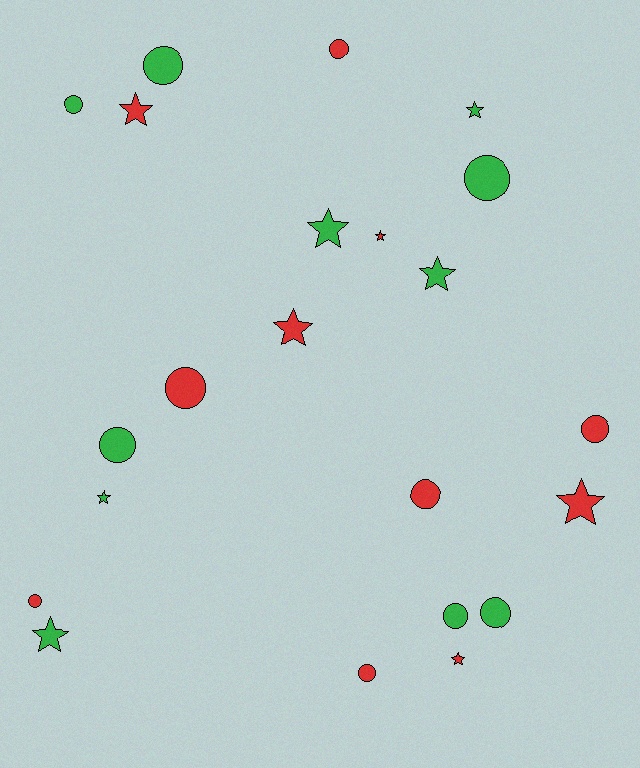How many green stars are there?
There are 5 green stars.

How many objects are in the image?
There are 22 objects.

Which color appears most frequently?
Red, with 11 objects.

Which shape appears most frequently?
Circle, with 12 objects.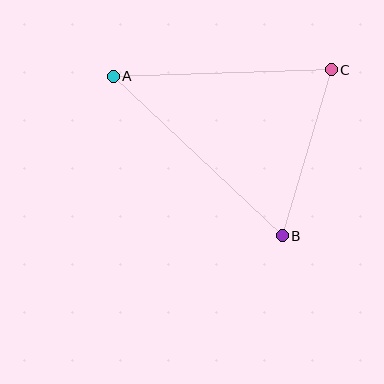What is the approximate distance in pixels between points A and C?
The distance between A and C is approximately 218 pixels.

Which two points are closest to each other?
Points B and C are closest to each other.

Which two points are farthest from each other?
Points A and B are farthest from each other.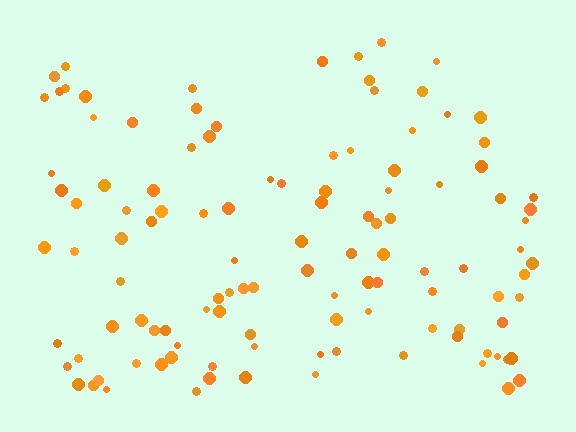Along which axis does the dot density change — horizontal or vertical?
Vertical.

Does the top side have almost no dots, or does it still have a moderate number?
Still a moderate number, just noticeably fewer than the bottom.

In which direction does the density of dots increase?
From top to bottom, with the bottom side densest.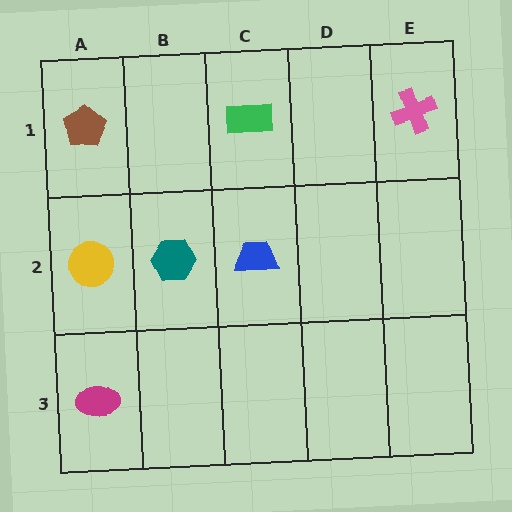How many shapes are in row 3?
1 shape.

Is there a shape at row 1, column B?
No, that cell is empty.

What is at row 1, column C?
A green rectangle.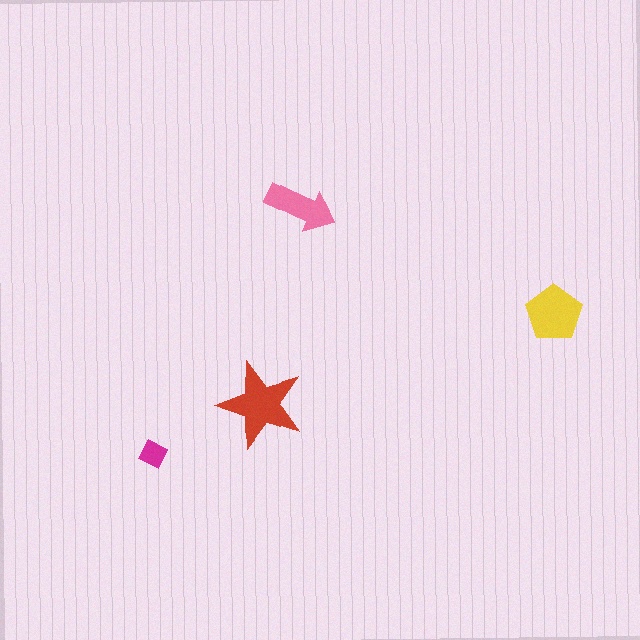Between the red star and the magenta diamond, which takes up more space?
The red star.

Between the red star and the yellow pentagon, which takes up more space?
The red star.